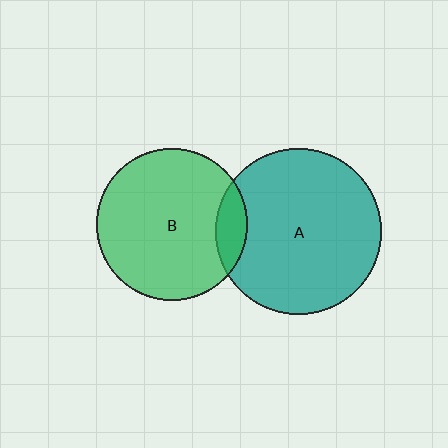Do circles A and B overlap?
Yes.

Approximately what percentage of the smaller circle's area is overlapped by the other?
Approximately 10%.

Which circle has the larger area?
Circle A (teal).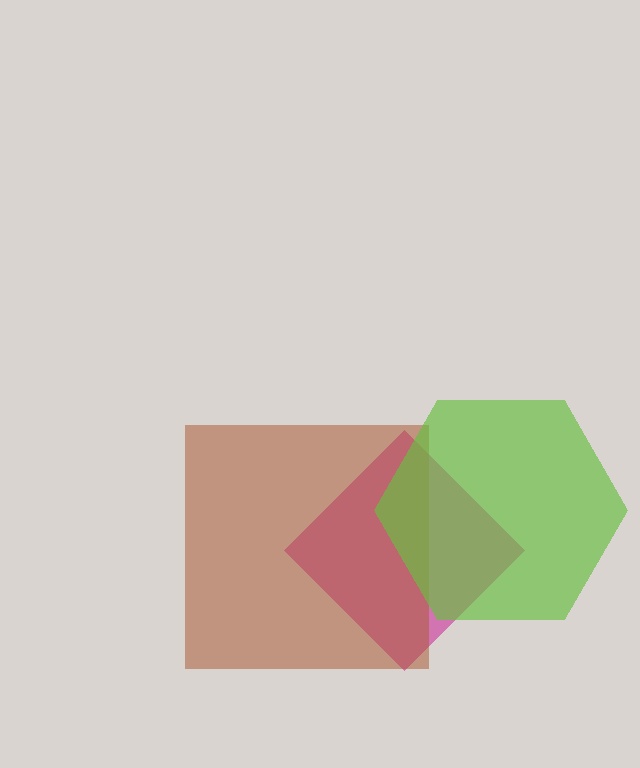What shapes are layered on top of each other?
The layered shapes are: a magenta diamond, a brown square, a lime hexagon.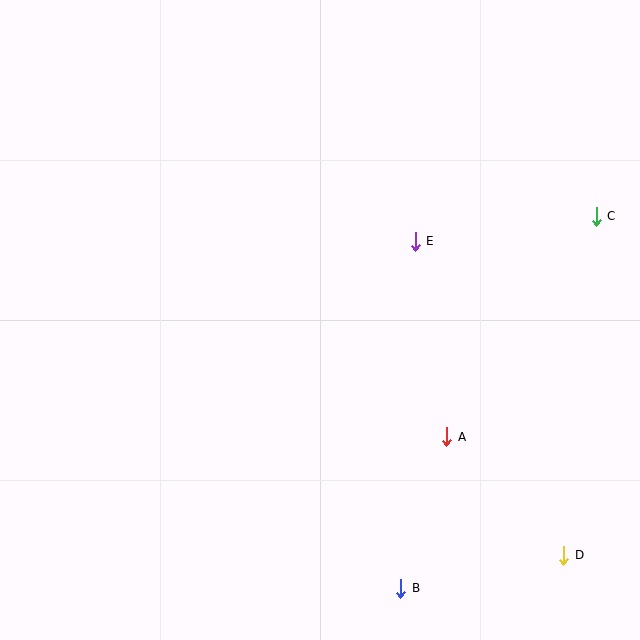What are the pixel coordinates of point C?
Point C is at (596, 216).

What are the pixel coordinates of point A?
Point A is at (447, 437).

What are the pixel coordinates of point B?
Point B is at (401, 588).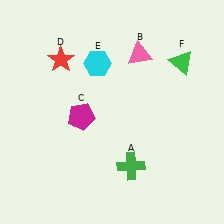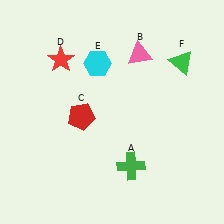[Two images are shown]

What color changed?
The pentagon (C) changed from magenta in Image 1 to red in Image 2.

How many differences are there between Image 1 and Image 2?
There is 1 difference between the two images.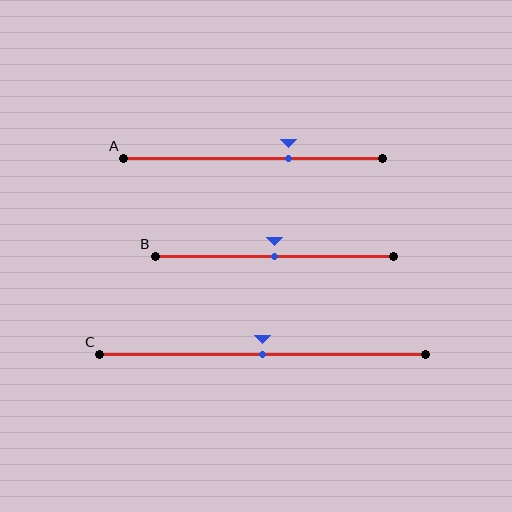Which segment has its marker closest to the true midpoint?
Segment B has its marker closest to the true midpoint.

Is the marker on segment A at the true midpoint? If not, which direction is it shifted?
No, the marker on segment A is shifted to the right by about 14% of the segment length.